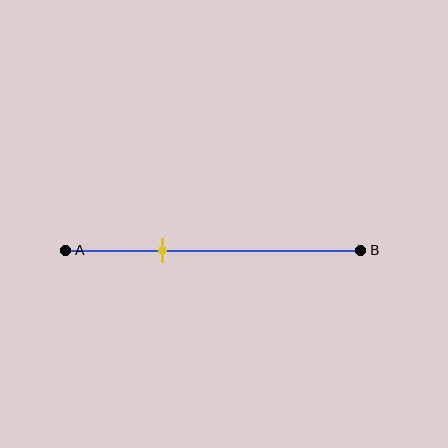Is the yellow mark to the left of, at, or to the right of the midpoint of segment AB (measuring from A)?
The yellow mark is to the left of the midpoint of segment AB.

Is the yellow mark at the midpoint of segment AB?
No, the mark is at about 35% from A, not at the 50% midpoint.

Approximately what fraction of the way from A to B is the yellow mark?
The yellow mark is approximately 35% of the way from A to B.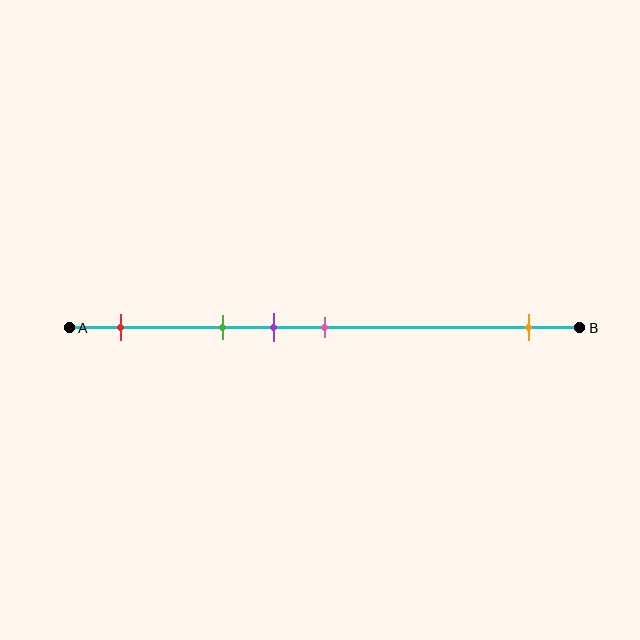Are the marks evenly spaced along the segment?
No, the marks are not evenly spaced.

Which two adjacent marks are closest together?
The purple and pink marks are the closest adjacent pair.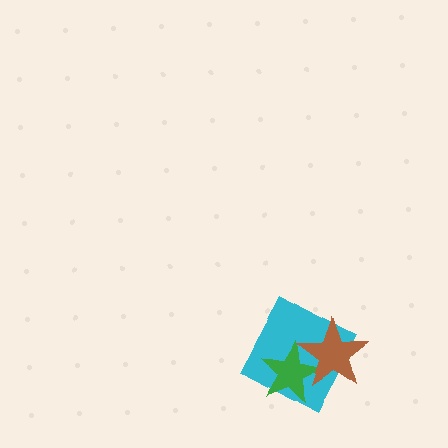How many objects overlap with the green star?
2 objects overlap with the green star.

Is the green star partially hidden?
Yes, it is partially covered by another shape.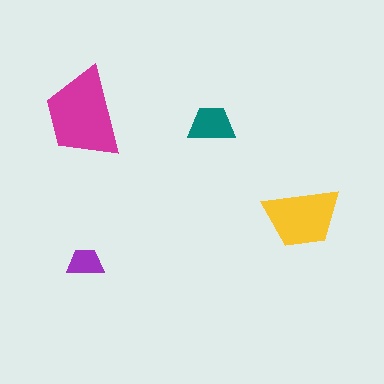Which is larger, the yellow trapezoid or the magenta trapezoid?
The magenta one.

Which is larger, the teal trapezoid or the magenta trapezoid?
The magenta one.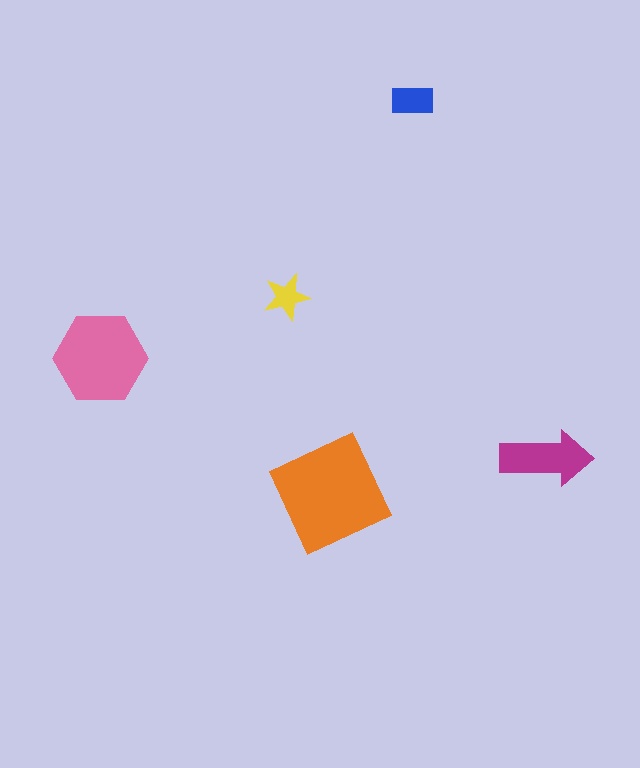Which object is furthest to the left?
The pink hexagon is leftmost.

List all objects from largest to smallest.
The orange diamond, the pink hexagon, the magenta arrow, the blue rectangle, the yellow star.